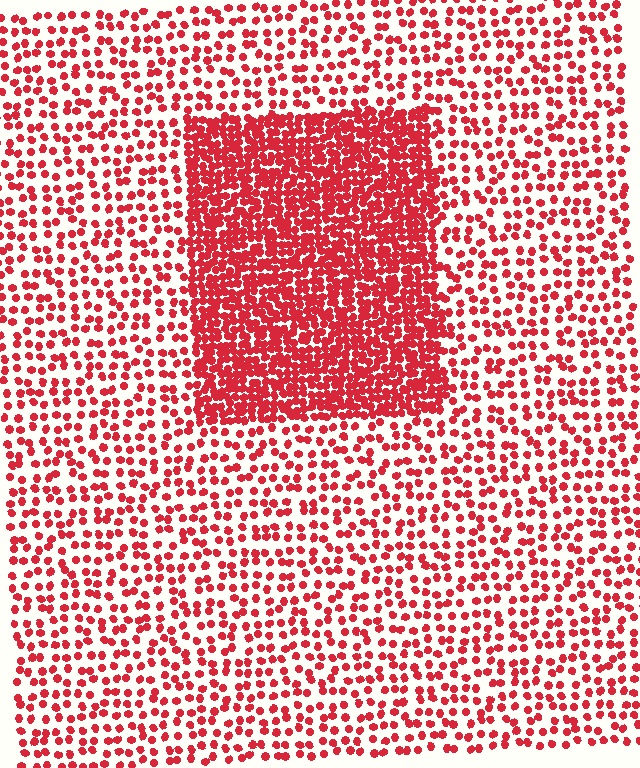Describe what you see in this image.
The image contains small red elements arranged at two different densities. A rectangle-shaped region is visible where the elements are more densely packed than the surrounding area.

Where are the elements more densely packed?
The elements are more densely packed inside the rectangle boundary.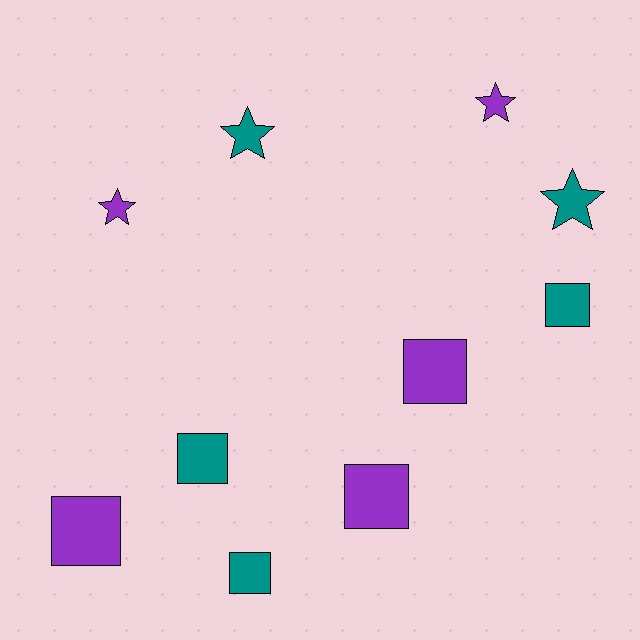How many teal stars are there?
There are 2 teal stars.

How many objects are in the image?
There are 10 objects.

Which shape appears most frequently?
Square, with 6 objects.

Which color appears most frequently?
Purple, with 5 objects.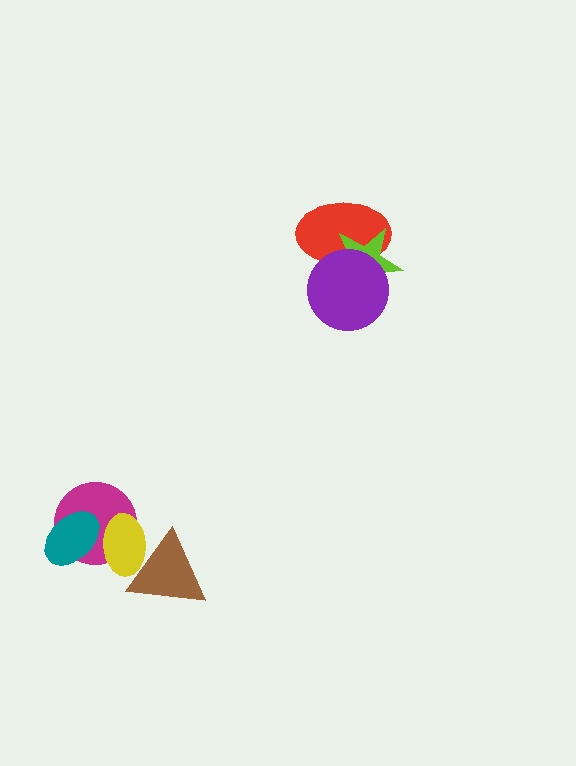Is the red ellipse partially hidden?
Yes, it is partially covered by another shape.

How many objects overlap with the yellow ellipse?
3 objects overlap with the yellow ellipse.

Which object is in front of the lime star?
The purple circle is in front of the lime star.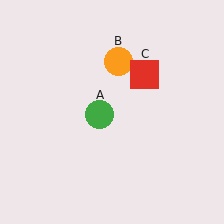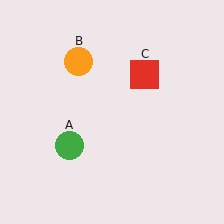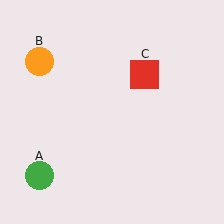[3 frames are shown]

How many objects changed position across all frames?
2 objects changed position: green circle (object A), orange circle (object B).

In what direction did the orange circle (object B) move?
The orange circle (object B) moved left.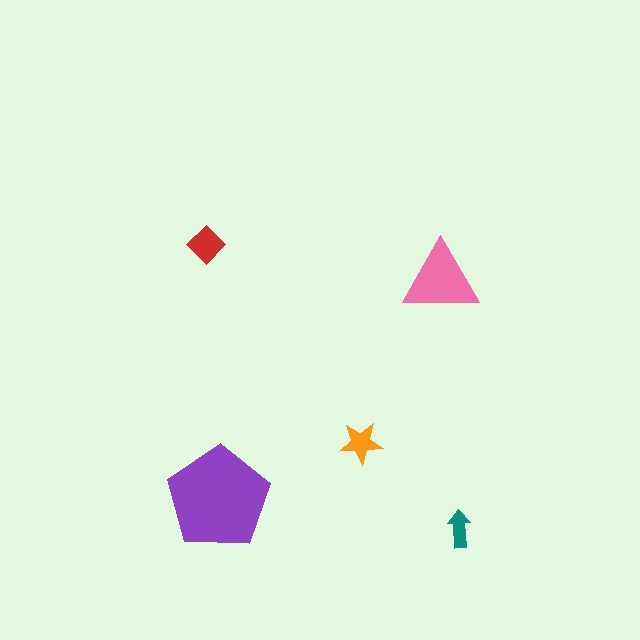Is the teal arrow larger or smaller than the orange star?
Smaller.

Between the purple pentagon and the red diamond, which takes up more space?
The purple pentagon.